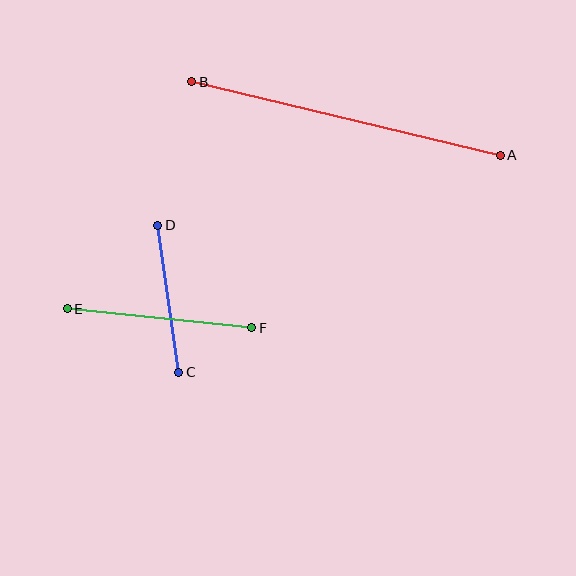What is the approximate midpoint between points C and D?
The midpoint is at approximately (168, 299) pixels.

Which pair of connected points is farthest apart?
Points A and B are farthest apart.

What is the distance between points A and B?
The distance is approximately 317 pixels.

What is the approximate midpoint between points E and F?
The midpoint is at approximately (159, 318) pixels.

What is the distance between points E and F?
The distance is approximately 186 pixels.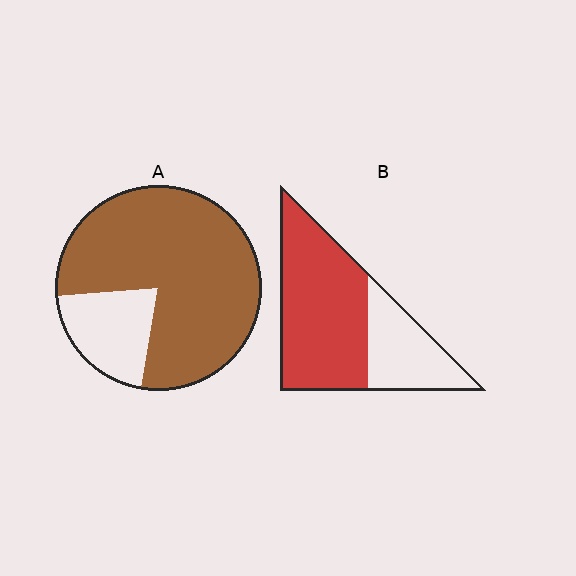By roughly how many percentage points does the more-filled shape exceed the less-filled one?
By roughly 10 percentage points (A over B).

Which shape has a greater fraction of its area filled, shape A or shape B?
Shape A.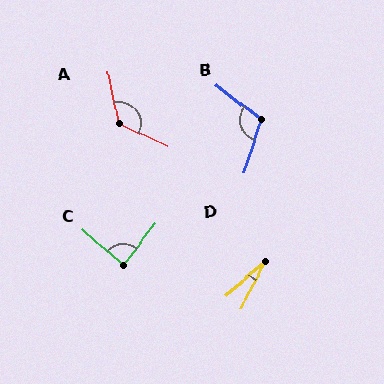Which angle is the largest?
A, at approximately 127 degrees.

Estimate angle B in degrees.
Approximately 110 degrees.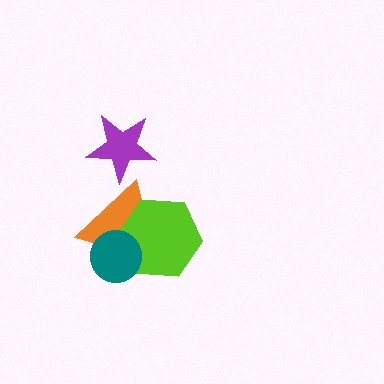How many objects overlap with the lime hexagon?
2 objects overlap with the lime hexagon.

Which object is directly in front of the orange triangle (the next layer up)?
The lime hexagon is directly in front of the orange triangle.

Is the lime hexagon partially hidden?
Yes, it is partially covered by another shape.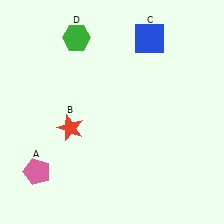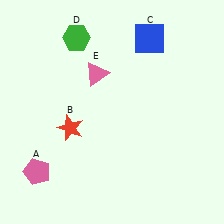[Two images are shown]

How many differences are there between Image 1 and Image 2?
There is 1 difference between the two images.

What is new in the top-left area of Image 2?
A pink triangle (E) was added in the top-left area of Image 2.